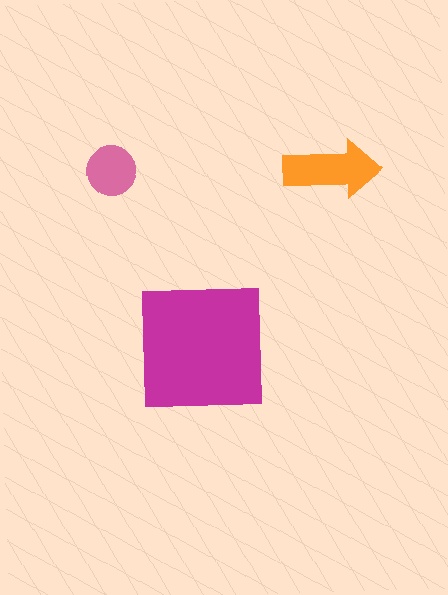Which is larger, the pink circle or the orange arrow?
The orange arrow.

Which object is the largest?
The magenta square.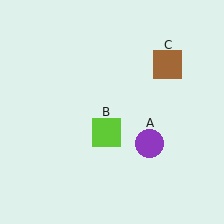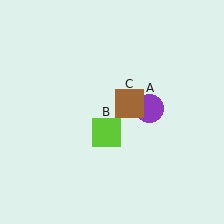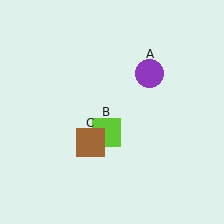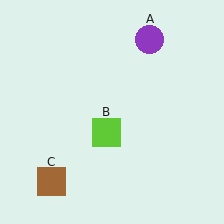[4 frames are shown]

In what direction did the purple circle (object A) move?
The purple circle (object A) moved up.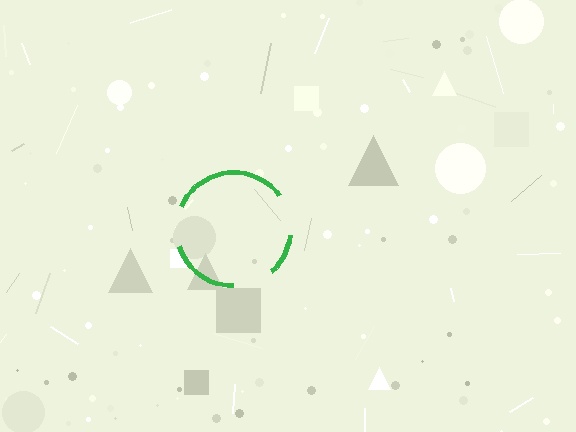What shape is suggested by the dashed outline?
The dashed outline suggests a circle.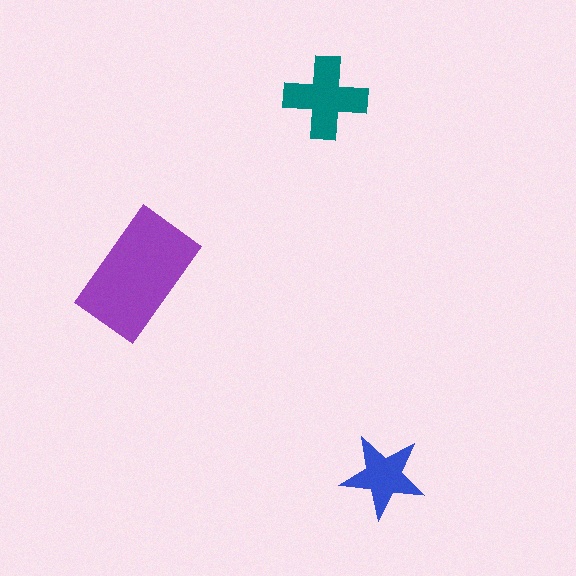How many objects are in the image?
There are 3 objects in the image.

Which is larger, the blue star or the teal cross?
The teal cross.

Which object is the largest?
The purple rectangle.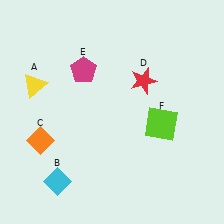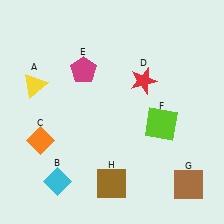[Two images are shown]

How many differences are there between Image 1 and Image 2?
There are 2 differences between the two images.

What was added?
A brown square (G), a brown square (H) were added in Image 2.